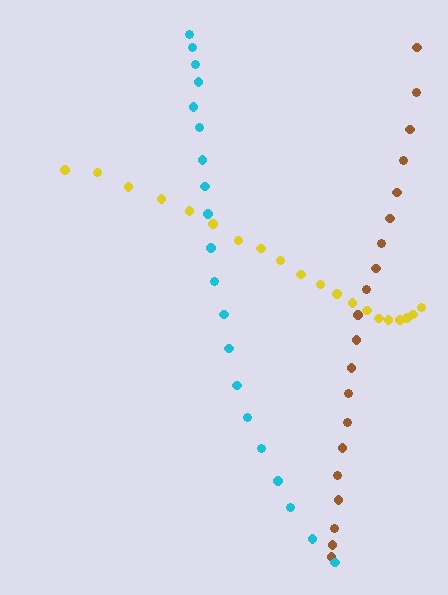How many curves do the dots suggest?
There are 3 distinct paths.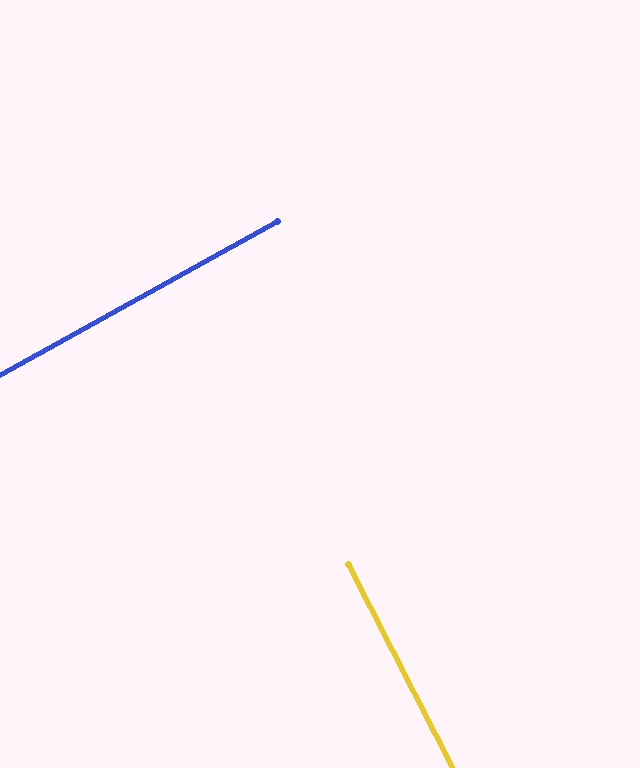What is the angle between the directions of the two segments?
Approximately 88 degrees.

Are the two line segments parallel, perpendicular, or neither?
Perpendicular — they meet at approximately 88°.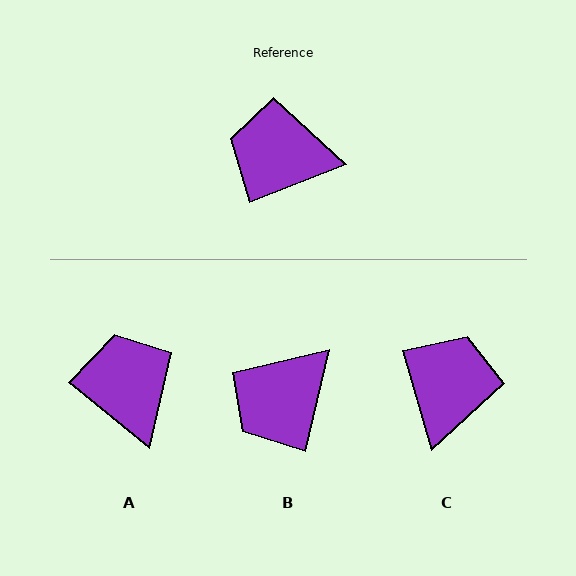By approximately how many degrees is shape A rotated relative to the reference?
Approximately 60 degrees clockwise.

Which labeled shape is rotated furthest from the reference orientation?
C, about 95 degrees away.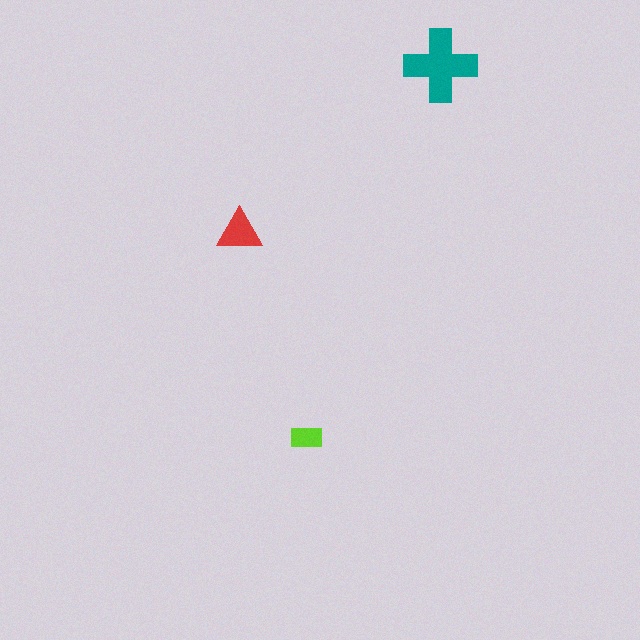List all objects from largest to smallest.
The teal cross, the red triangle, the lime rectangle.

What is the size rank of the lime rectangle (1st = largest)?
3rd.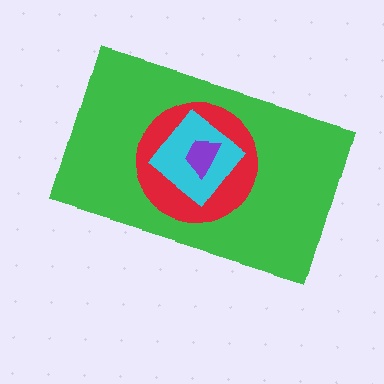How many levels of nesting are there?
4.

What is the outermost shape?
The green rectangle.